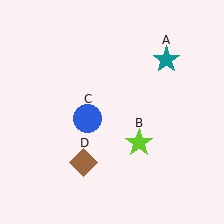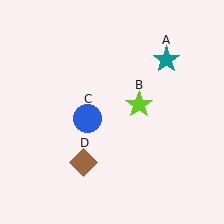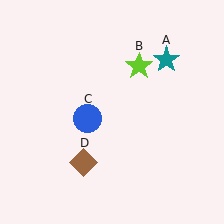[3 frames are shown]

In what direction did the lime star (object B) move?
The lime star (object B) moved up.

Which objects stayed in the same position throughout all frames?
Teal star (object A) and blue circle (object C) and brown diamond (object D) remained stationary.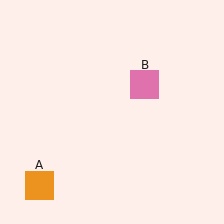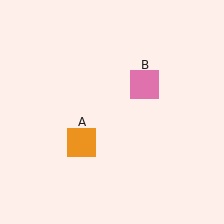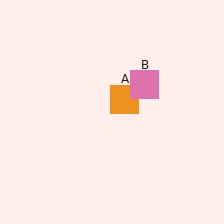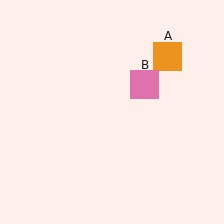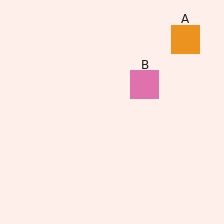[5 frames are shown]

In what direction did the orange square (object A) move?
The orange square (object A) moved up and to the right.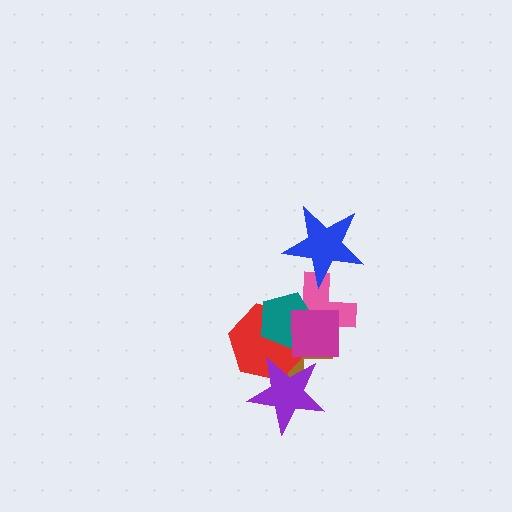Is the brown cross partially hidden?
Yes, it is partially covered by another shape.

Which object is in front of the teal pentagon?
The magenta square is in front of the teal pentagon.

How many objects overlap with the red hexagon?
5 objects overlap with the red hexagon.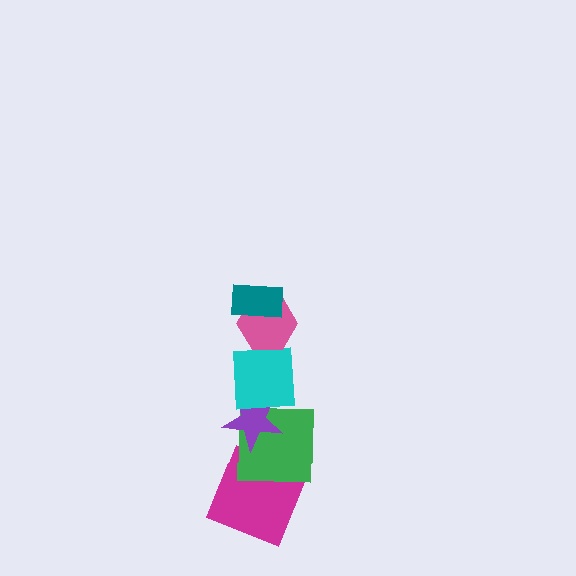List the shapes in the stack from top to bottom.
From top to bottom: the teal rectangle, the pink hexagon, the cyan square, the purple star, the green square, the magenta square.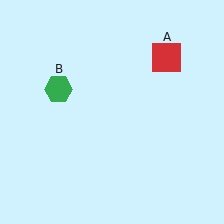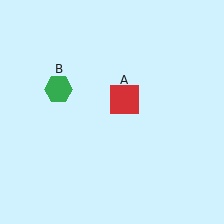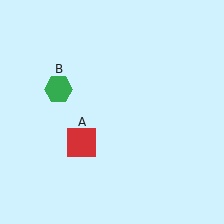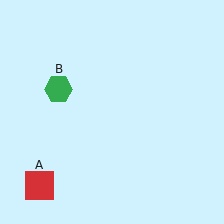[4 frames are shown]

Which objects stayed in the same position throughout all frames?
Green hexagon (object B) remained stationary.